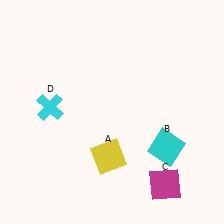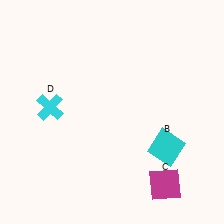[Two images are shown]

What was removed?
The yellow square (A) was removed in Image 2.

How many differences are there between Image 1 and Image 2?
There is 1 difference between the two images.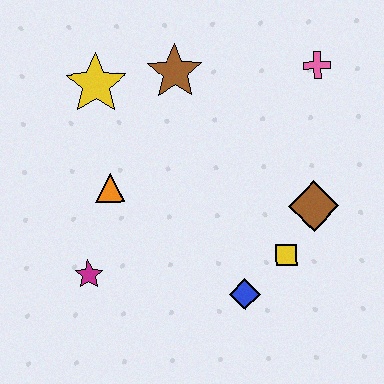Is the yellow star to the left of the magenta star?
No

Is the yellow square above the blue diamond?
Yes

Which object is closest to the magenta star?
The orange triangle is closest to the magenta star.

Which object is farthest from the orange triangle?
The pink cross is farthest from the orange triangle.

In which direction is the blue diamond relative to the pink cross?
The blue diamond is below the pink cross.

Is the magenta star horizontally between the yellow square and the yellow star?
No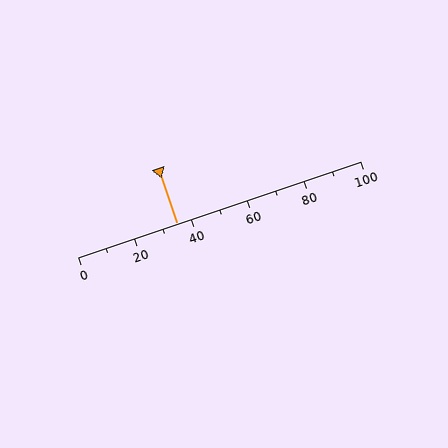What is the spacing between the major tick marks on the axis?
The major ticks are spaced 20 apart.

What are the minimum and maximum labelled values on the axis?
The axis runs from 0 to 100.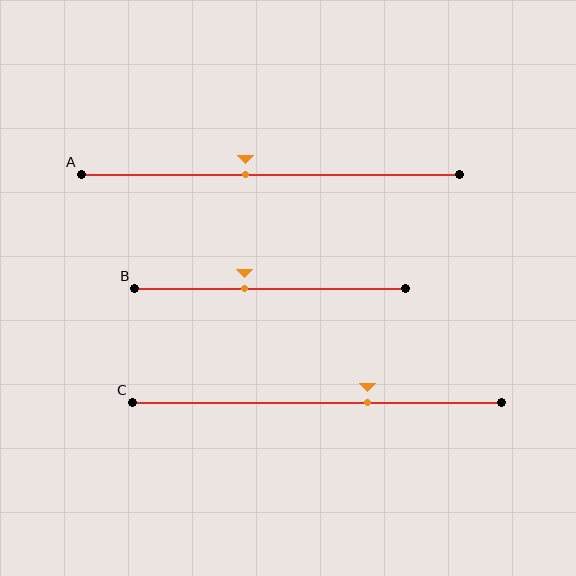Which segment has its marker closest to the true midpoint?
Segment A has its marker closest to the true midpoint.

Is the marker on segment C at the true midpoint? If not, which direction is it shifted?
No, the marker on segment C is shifted to the right by about 14% of the segment length.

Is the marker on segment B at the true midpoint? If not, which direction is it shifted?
No, the marker on segment B is shifted to the left by about 9% of the segment length.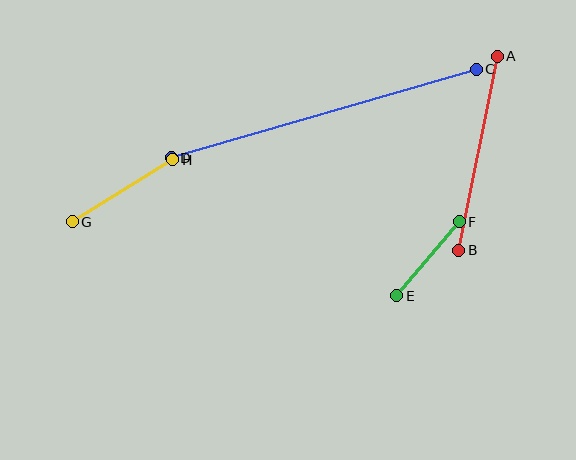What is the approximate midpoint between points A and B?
The midpoint is at approximately (478, 153) pixels.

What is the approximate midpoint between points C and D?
The midpoint is at approximately (324, 114) pixels.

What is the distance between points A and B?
The distance is approximately 198 pixels.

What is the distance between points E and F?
The distance is approximately 97 pixels.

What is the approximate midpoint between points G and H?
The midpoint is at approximately (123, 191) pixels.